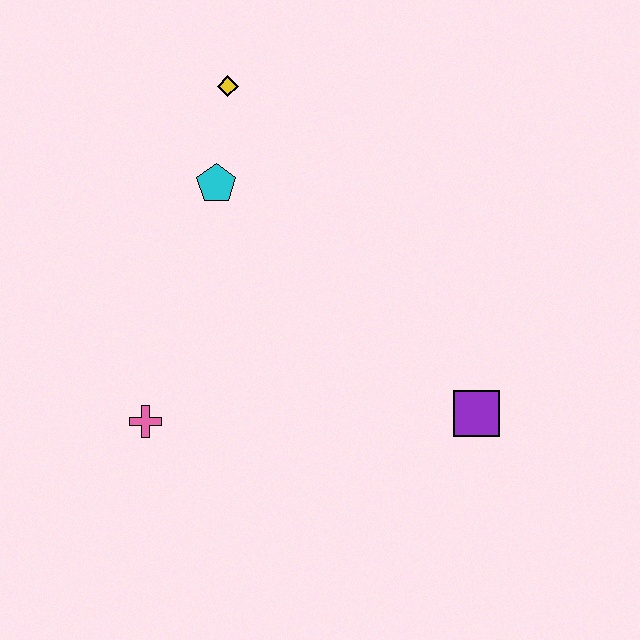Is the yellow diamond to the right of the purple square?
No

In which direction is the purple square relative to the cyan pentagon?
The purple square is to the right of the cyan pentagon.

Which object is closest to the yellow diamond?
The cyan pentagon is closest to the yellow diamond.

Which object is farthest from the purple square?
The yellow diamond is farthest from the purple square.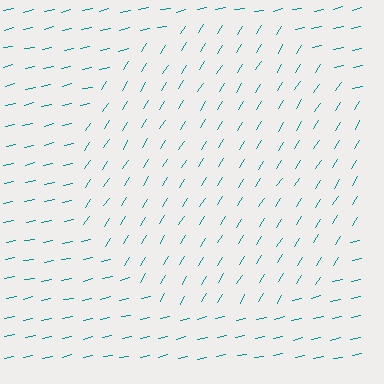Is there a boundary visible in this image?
Yes, there is a texture boundary formed by a change in line orientation.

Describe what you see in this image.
The image is filled with small teal line segments. A circle region in the image has lines oriented differently from the surrounding lines, creating a visible texture boundary.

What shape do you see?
I see a circle.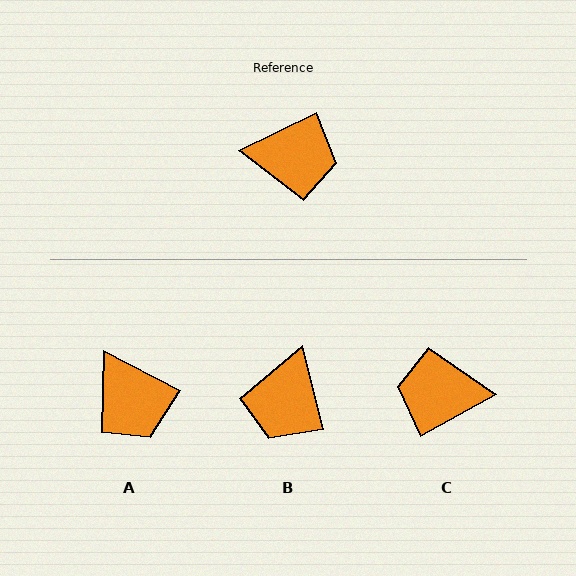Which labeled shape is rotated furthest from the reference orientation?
C, about 177 degrees away.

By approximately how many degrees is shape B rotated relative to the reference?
Approximately 102 degrees clockwise.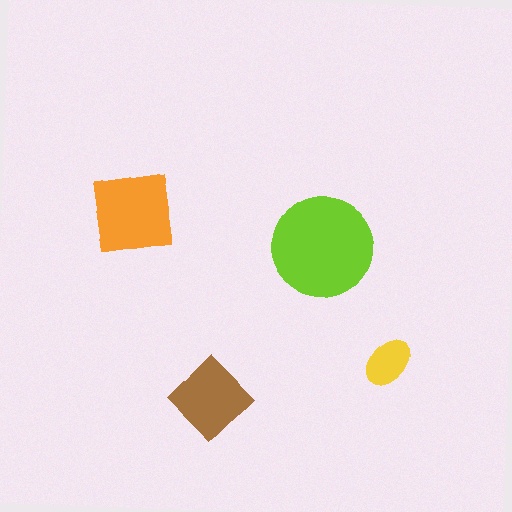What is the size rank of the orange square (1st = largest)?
2nd.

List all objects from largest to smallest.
The lime circle, the orange square, the brown diamond, the yellow ellipse.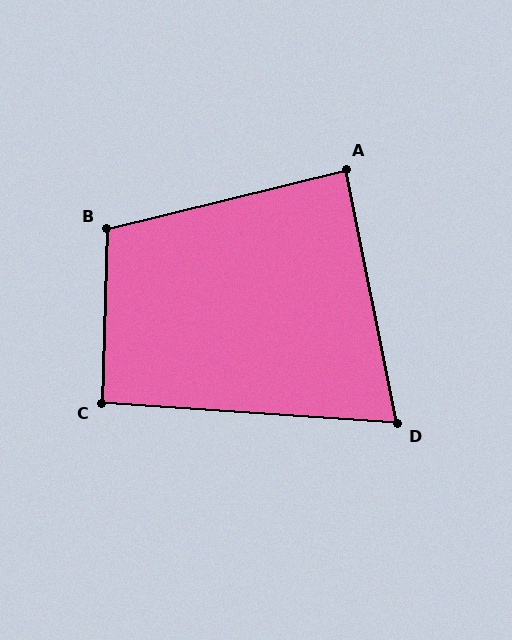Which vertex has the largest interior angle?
B, at approximately 105 degrees.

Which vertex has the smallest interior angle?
D, at approximately 75 degrees.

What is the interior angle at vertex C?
Approximately 92 degrees (approximately right).